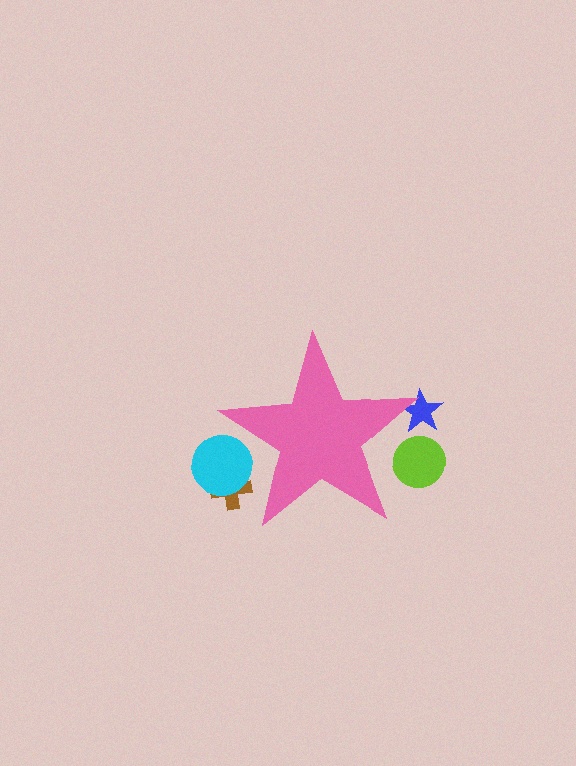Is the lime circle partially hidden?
Yes, the lime circle is partially hidden behind the pink star.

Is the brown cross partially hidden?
Yes, the brown cross is partially hidden behind the pink star.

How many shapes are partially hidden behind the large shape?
4 shapes are partially hidden.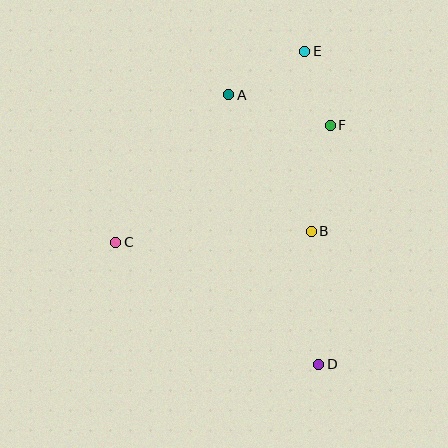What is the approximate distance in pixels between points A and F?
The distance between A and F is approximately 106 pixels.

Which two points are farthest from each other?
Points D and E are farthest from each other.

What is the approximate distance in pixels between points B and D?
The distance between B and D is approximately 133 pixels.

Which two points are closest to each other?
Points E and F are closest to each other.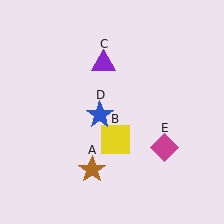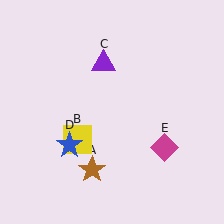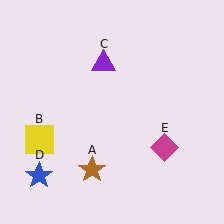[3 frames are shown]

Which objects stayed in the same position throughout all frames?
Brown star (object A) and purple triangle (object C) and magenta diamond (object E) remained stationary.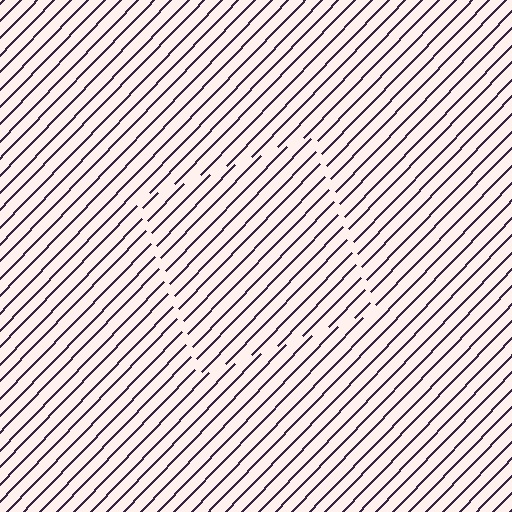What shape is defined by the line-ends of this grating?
An illusory square. The interior of the shape contains the same grating, shifted by half a period — the contour is defined by the phase discontinuity where line-ends from the inner and outer gratings abut.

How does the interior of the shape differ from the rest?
The interior of the shape contains the same grating, shifted by half a period — the contour is defined by the phase discontinuity where line-ends from the inner and outer gratings abut.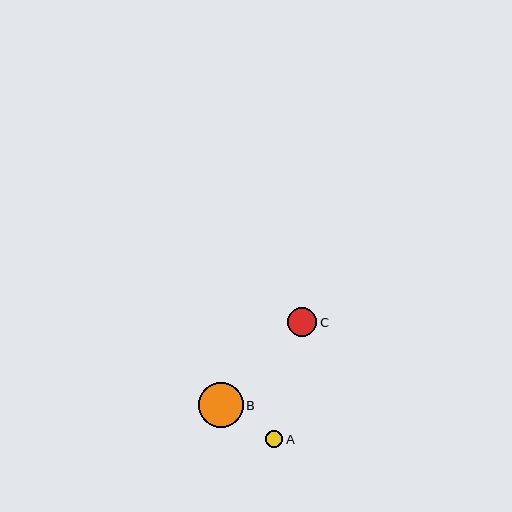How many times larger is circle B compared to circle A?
Circle B is approximately 2.5 times the size of circle A.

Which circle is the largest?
Circle B is the largest with a size of approximately 45 pixels.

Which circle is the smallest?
Circle A is the smallest with a size of approximately 18 pixels.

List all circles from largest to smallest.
From largest to smallest: B, C, A.